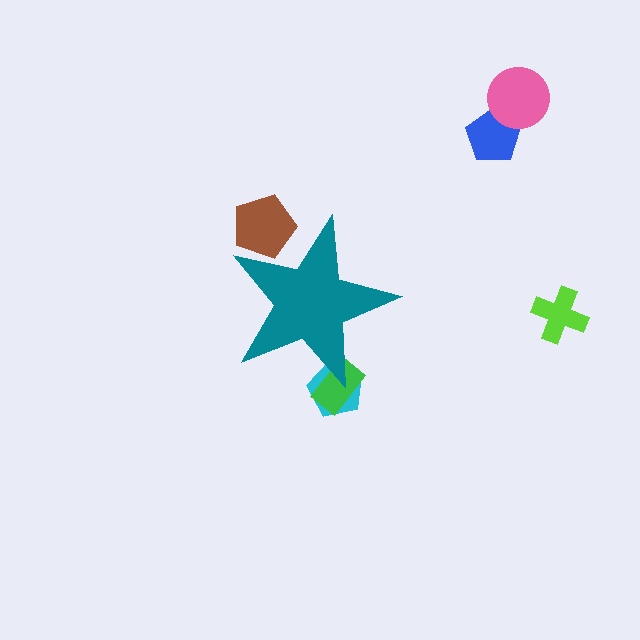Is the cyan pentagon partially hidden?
Yes, the cyan pentagon is partially hidden behind the teal star.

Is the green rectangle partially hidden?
Yes, the green rectangle is partially hidden behind the teal star.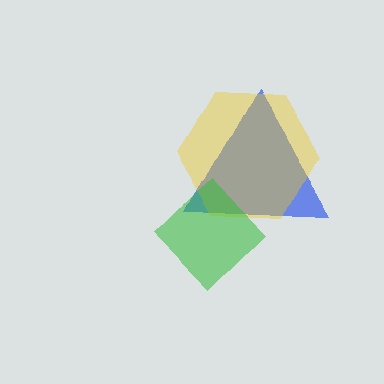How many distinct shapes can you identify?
There are 3 distinct shapes: a blue triangle, a yellow hexagon, a green diamond.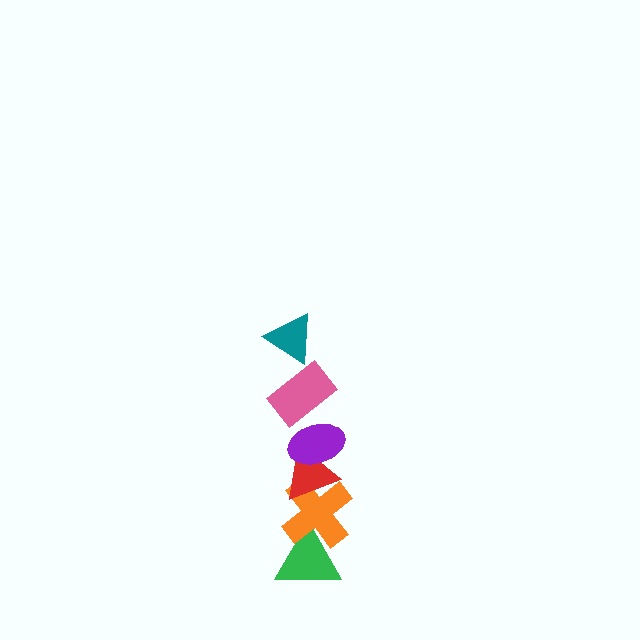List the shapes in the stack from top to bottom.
From top to bottom: the teal triangle, the pink rectangle, the purple ellipse, the red triangle, the orange cross, the green triangle.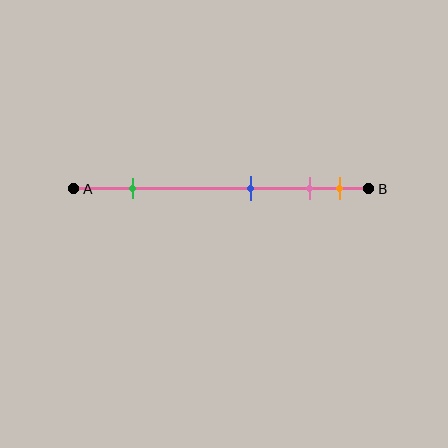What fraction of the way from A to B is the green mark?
The green mark is approximately 20% (0.2) of the way from A to B.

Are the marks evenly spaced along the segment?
No, the marks are not evenly spaced.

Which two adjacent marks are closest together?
The pink and orange marks are the closest adjacent pair.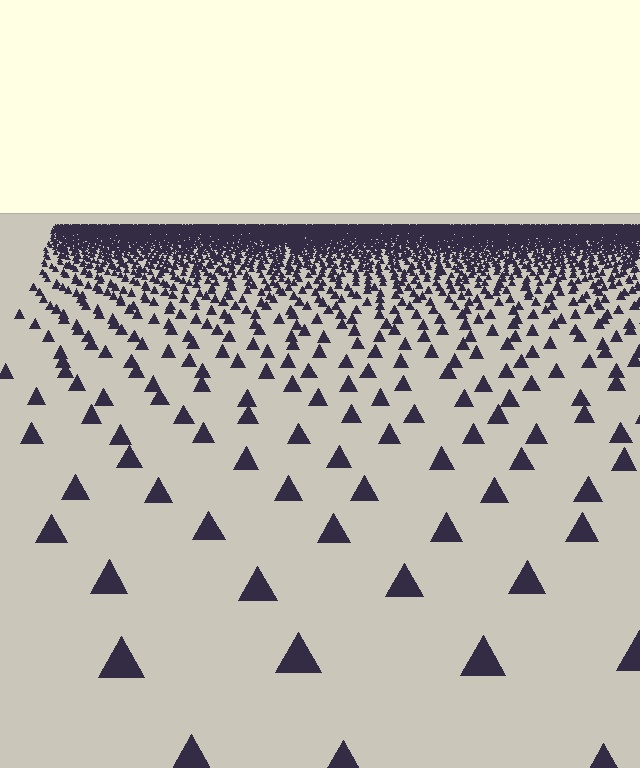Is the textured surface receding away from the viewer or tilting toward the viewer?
The surface is receding away from the viewer. Texture elements get smaller and denser toward the top.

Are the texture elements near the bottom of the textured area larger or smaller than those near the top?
Larger. Near the bottom, elements are closer to the viewer and appear at a bigger on-screen size.